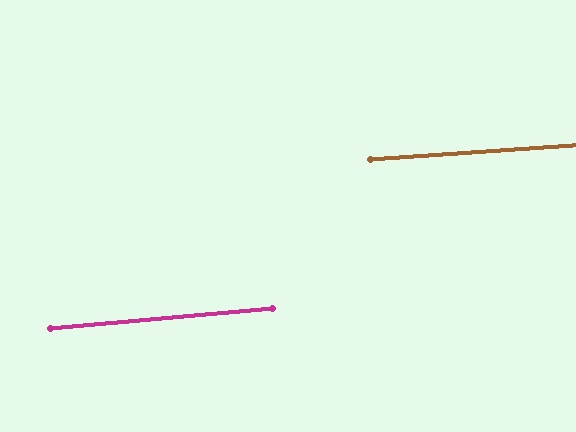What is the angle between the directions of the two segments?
Approximately 1 degree.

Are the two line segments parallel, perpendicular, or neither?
Parallel — their directions differ by only 1.4°.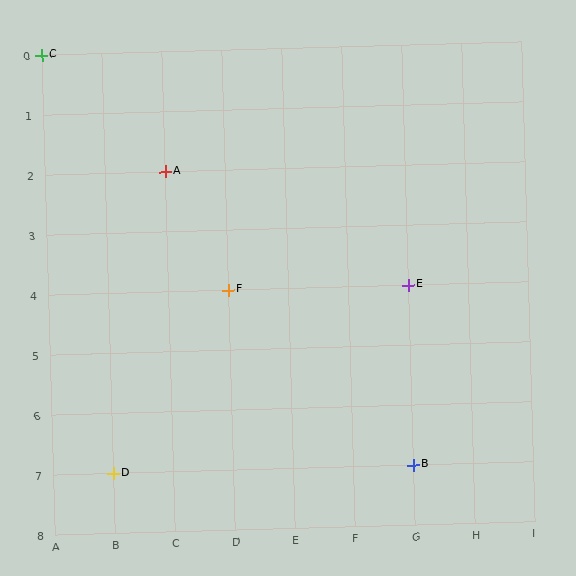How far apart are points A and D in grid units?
Points A and D are 1 column and 5 rows apart (about 5.1 grid units diagonally).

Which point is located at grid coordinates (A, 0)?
Point C is at (A, 0).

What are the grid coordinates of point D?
Point D is at grid coordinates (B, 7).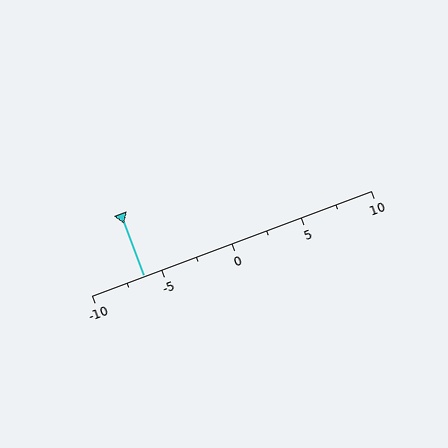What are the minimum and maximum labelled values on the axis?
The axis runs from -10 to 10.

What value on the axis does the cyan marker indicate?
The marker indicates approximately -6.2.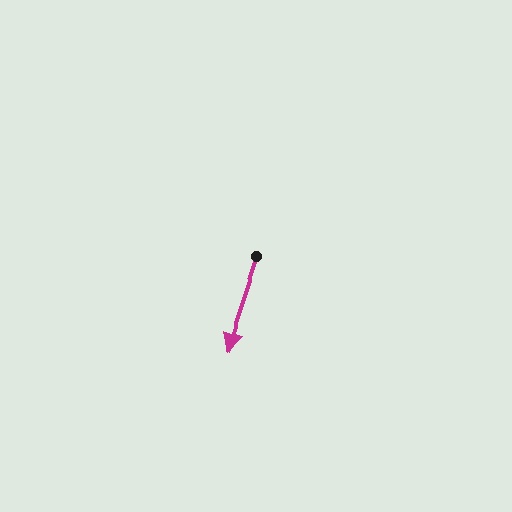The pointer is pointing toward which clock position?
Roughly 7 o'clock.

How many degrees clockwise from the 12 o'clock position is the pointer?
Approximately 198 degrees.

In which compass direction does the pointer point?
South.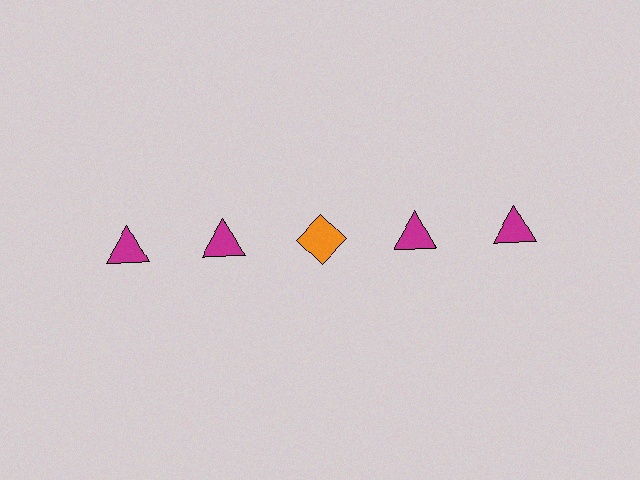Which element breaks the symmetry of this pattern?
The orange diamond in the top row, center column breaks the symmetry. All other shapes are magenta triangles.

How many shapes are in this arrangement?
There are 5 shapes arranged in a grid pattern.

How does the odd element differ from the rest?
It differs in both color (orange instead of magenta) and shape (diamond instead of triangle).